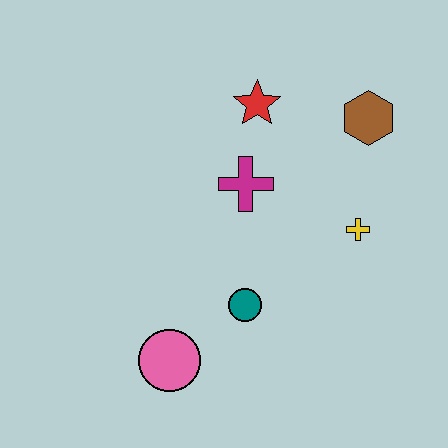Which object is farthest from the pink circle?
The brown hexagon is farthest from the pink circle.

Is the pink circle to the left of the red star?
Yes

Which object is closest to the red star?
The magenta cross is closest to the red star.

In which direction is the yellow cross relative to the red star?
The yellow cross is below the red star.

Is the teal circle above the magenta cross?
No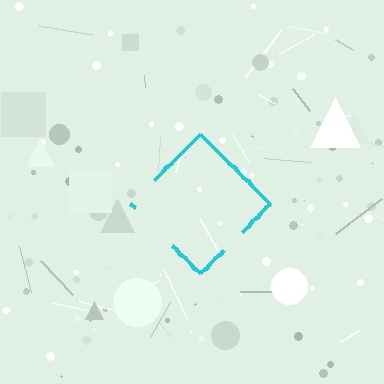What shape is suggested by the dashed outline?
The dashed outline suggests a diamond.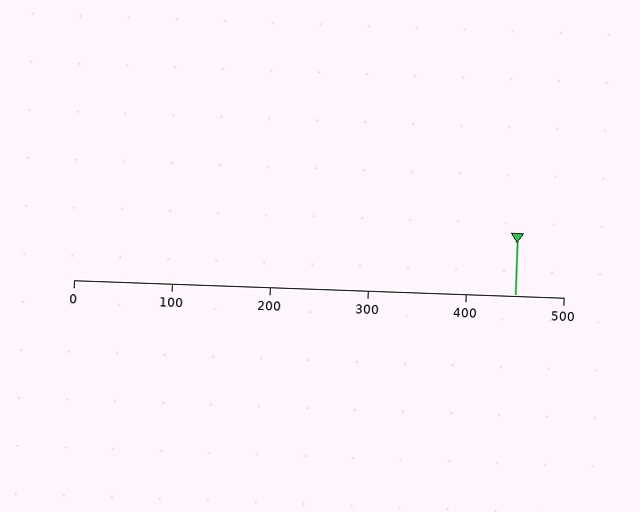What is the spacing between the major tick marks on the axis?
The major ticks are spaced 100 apart.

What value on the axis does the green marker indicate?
The marker indicates approximately 450.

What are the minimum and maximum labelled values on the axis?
The axis runs from 0 to 500.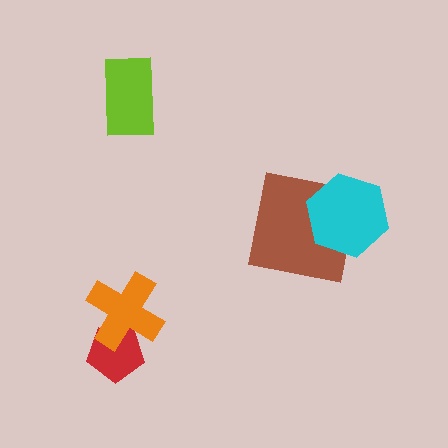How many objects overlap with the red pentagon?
1 object overlaps with the red pentagon.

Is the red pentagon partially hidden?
Yes, it is partially covered by another shape.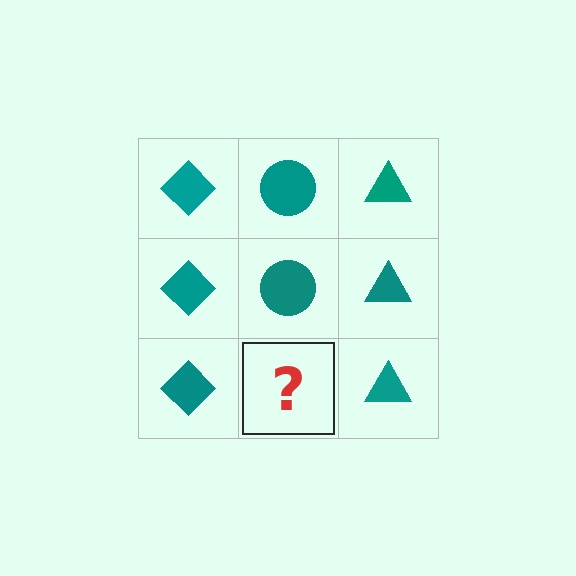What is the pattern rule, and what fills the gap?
The rule is that each column has a consistent shape. The gap should be filled with a teal circle.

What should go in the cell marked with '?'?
The missing cell should contain a teal circle.